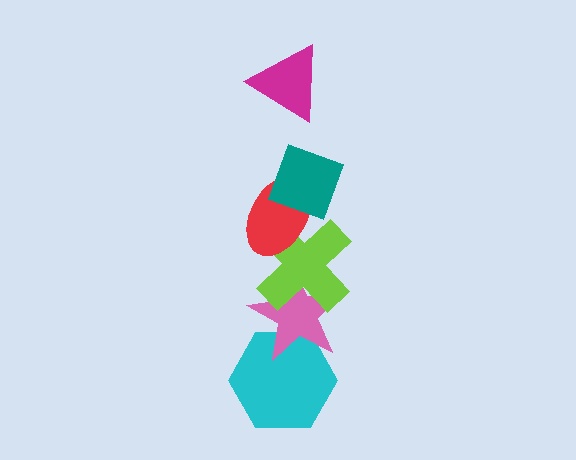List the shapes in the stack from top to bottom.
From top to bottom: the magenta triangle, the teal diamond, the red ellipse, the lime cross, the pink star, the cyan hexagon.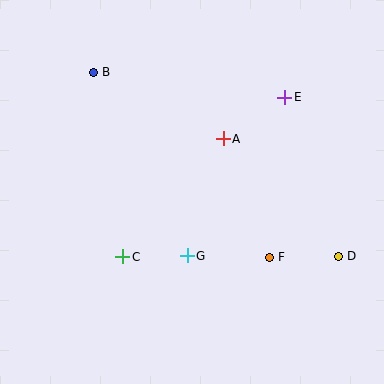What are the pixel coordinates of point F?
Point F is at (269, 257).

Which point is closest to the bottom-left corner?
Point C is closest to the bottom-left corner.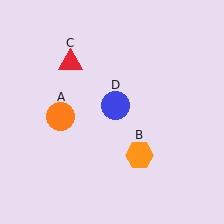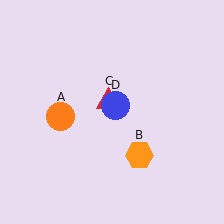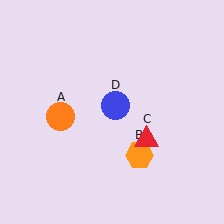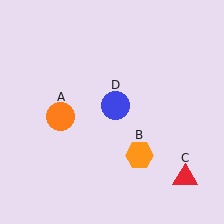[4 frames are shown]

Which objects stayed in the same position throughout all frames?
Orange circle (object A) and orange hexagon (object B) and blue circle (object D) remained stationary.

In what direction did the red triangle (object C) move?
The red triangle (object C) moved down and to the right.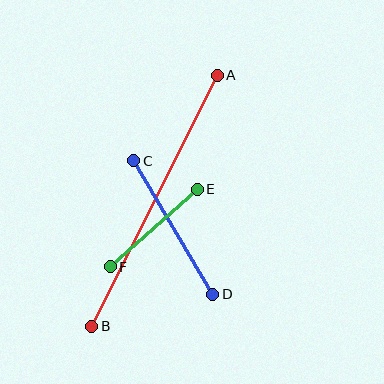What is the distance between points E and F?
The distance is approximately 116 pixels.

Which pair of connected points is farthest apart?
Points A and B are farthest apart.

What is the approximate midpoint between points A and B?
The midpoint is at approximately (154, 201) pixels.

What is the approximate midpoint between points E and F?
The midpoint is at approximately (154, 228) pixels.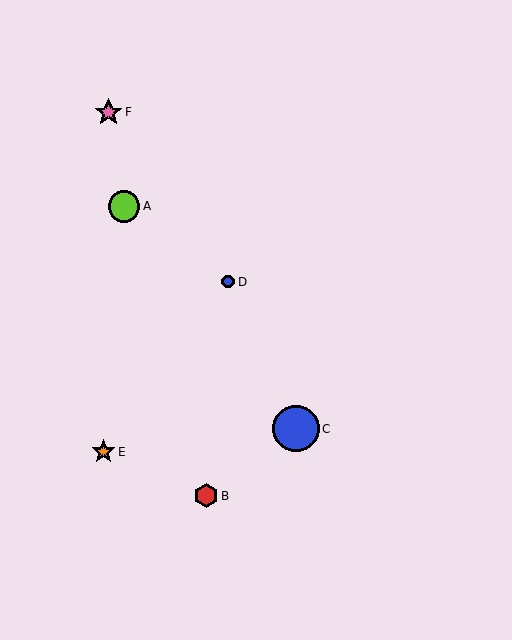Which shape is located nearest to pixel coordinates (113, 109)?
The pink star (labeled F) at (109, 112) is nearest to that location.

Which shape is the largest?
The blue circle (labeled C) is the largest.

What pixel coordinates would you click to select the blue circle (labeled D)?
Click at (228, 282) to select the blue circle D.